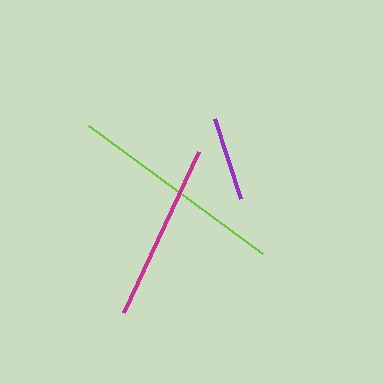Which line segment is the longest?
The lime line is the longest at approximately 216 pixels.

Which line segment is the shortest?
The purple line is the shortest at approximately 84 pixels.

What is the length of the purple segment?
The purple segment is approximately 84 pixels long.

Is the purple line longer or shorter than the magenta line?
The magenta line is longer than the purple line.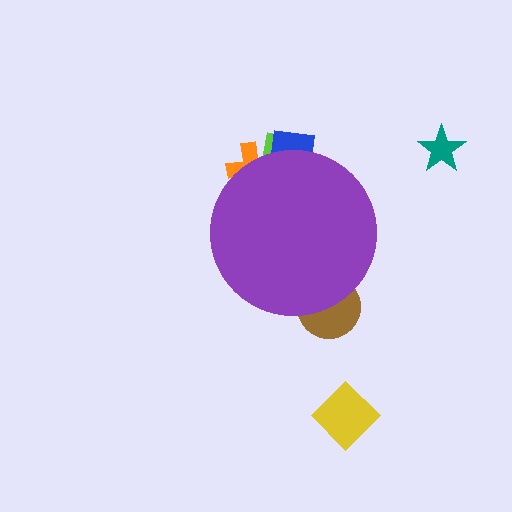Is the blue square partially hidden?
Yes, the blue square is partially hidden behind the purple circle.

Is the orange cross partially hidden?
Yes, the orange cross is partially hidden behind the purple circle.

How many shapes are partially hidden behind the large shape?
4 shapes are partially hidden.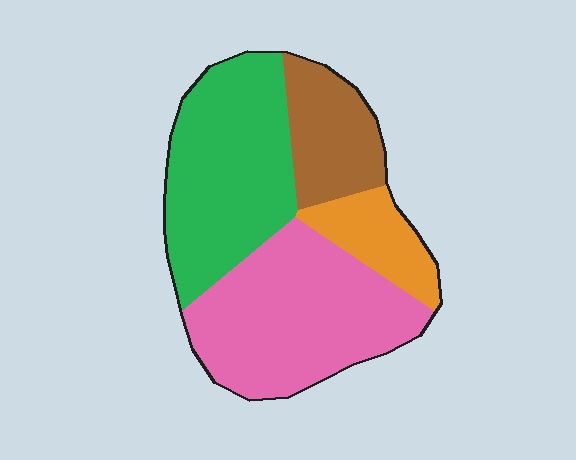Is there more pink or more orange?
Pink.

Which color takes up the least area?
Orange, at roughly 10%.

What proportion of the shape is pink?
Pink takes up about three eighths (3/8) of the shape.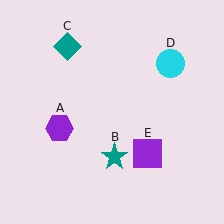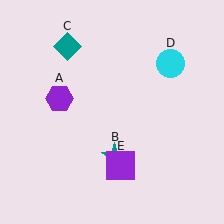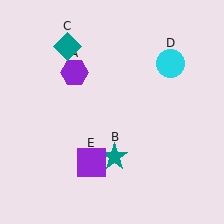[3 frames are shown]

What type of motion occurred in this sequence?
The purple hexagon (object A), purple square (object E) rotated clockwise around the center of the scene.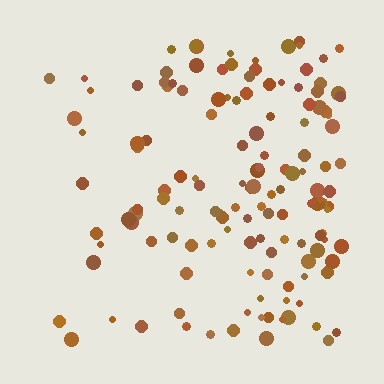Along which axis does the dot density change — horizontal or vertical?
Horizontal.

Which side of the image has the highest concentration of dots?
The right.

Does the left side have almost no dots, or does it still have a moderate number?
Still a moderate number, just noticeably fewer than the right.